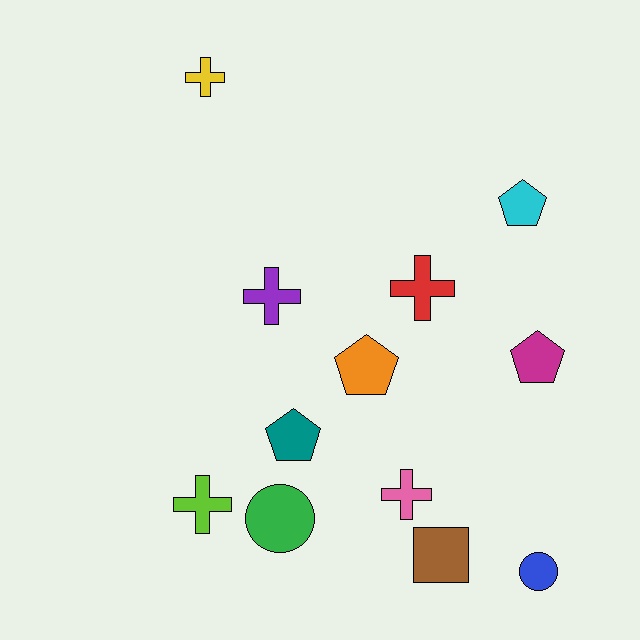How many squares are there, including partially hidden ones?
There is 1 square.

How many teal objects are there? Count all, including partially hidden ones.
There is 1 teal object.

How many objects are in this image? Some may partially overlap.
There are 12 objects.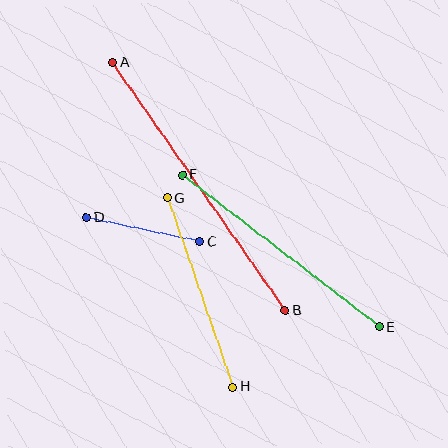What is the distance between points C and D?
The distance is approximately 116 pixels.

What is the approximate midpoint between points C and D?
The midpoint is at approximately (143, 230) pixels.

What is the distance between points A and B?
The distance is approximately 302 pixels.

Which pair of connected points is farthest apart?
Points A and B are farthest apart.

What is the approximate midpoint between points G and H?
The midpoint is at approximately (200, 293) pixels.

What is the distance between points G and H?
The distance is approximately 200 pixels.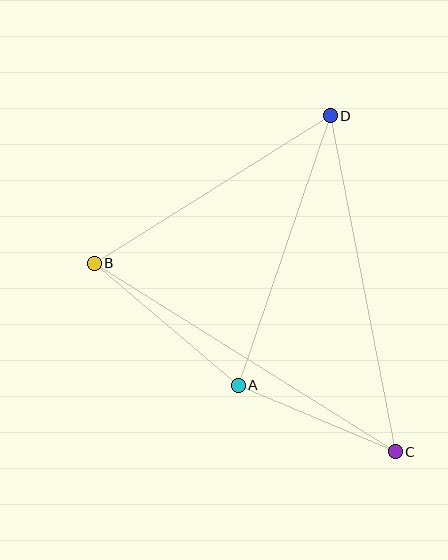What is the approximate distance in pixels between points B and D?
The distance between B and D is approximately 278 pixels.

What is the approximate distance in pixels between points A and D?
The distance between A and D is approximately 285 pixels.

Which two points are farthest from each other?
Points B and C are farthest from each other.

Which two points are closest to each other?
Points A and C are closest to each other.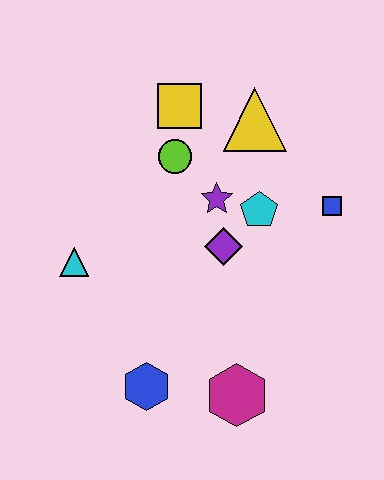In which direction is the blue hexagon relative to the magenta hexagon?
The blue hexagon is to the left of the magenta hexagon.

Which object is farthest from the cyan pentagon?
The blue hexagon is farthest from the cyan pentagon.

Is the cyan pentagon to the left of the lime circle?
No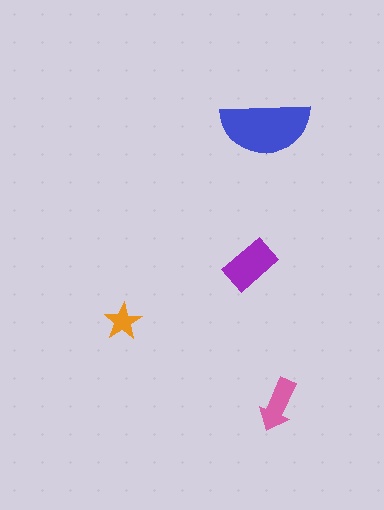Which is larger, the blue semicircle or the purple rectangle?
The blue semicircle.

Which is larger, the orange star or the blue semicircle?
The blue semicircle.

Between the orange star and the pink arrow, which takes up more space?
The pink arrow.